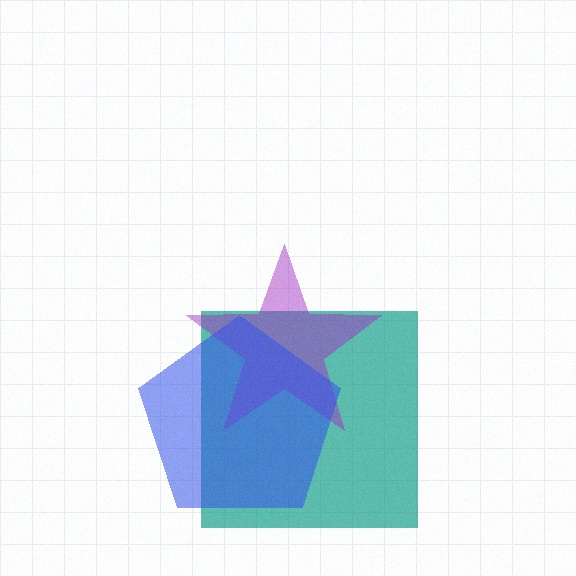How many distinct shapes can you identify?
There are 3 distinct shapes: a teal square, a purple star, a blue pentagon.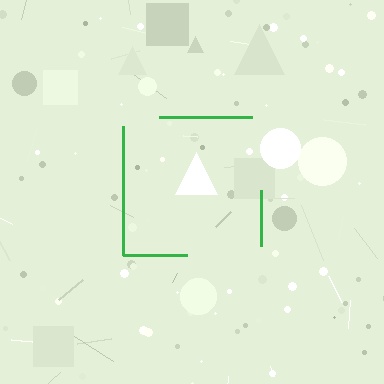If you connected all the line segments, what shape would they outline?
They would outline a square.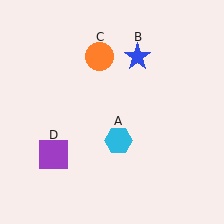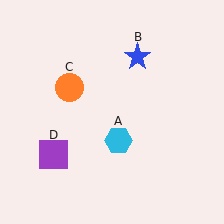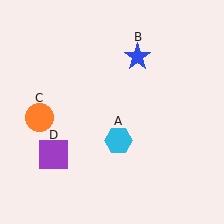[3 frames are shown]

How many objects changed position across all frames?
1 object changed position: orange circle (object C).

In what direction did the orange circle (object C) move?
The orange circle (object C) moved down and to the left.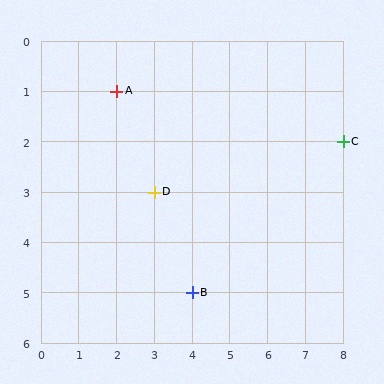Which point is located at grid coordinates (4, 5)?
Point B is at (4, 5).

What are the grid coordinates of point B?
Point B is at grid coordinates (4, 5).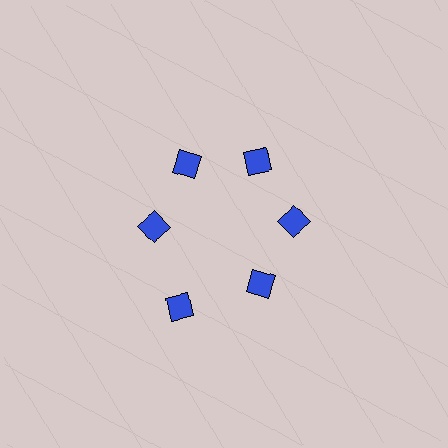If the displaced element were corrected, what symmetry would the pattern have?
It would have 6-fold rotational symmetry — the pattern would map onto itself every 60 degrees.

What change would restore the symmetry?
The symmetry would be restored by moving it inward, back onto the ring so that all 6 diamonds sit at equal angles and equal distance from the center.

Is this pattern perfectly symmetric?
No. The 6 blue diamonds are arranged in a ring, but one element near the 7 o'clock position is pushed outward from the center, breaking the 6-fold rotational symmetry.